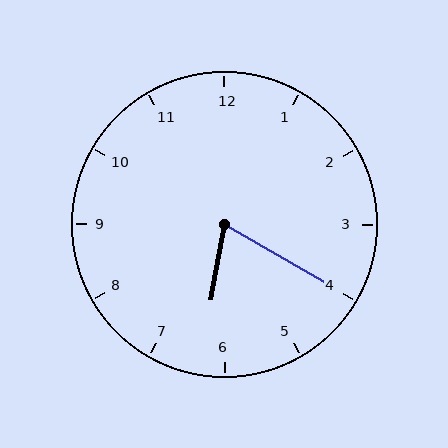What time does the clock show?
6:20.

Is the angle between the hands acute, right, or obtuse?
It is acute.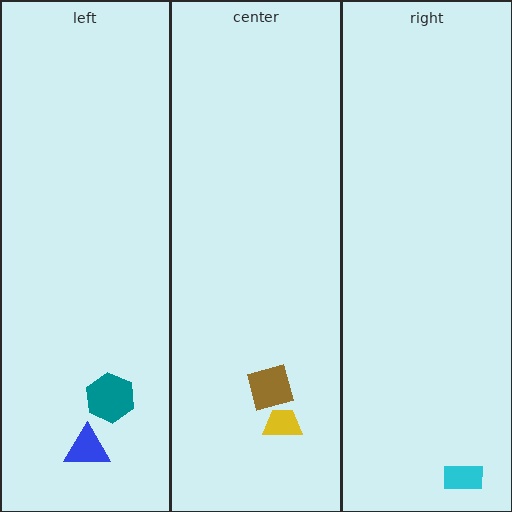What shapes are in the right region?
The cyan rectangle.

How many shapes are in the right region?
1.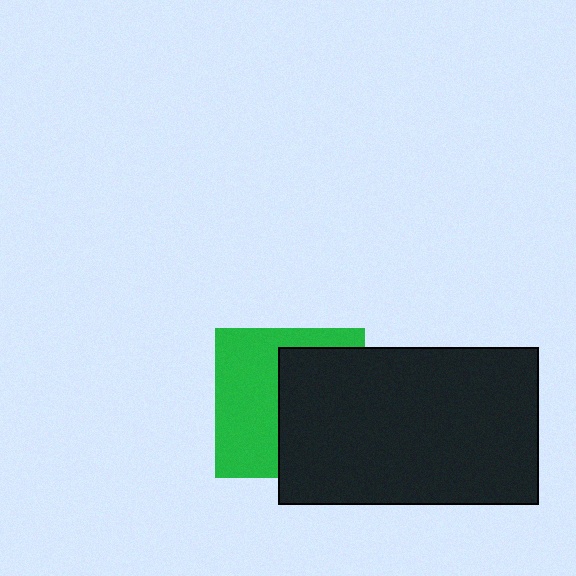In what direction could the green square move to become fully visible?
The green square could move left. That would shift it out from behind the black rectangle entirely.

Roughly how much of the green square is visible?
About half of it is visible (roughly 49%).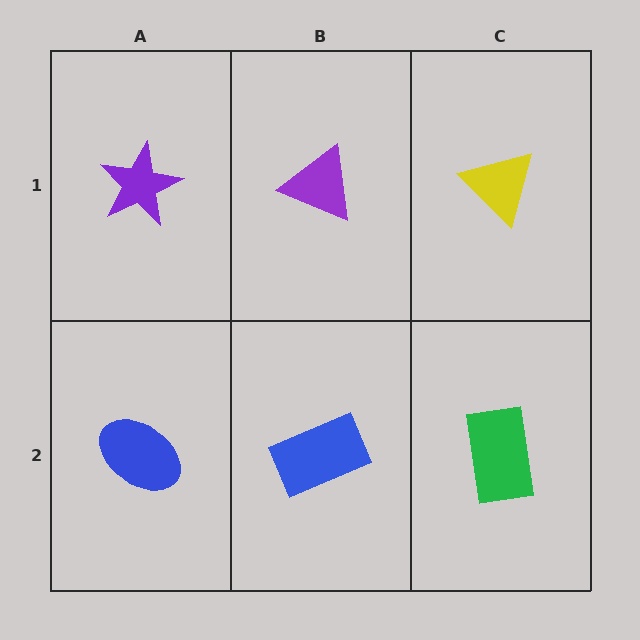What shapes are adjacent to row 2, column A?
A purple star (row 1, column A), a blue rectangle (row 2, column B).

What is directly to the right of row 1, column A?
A purple triangle.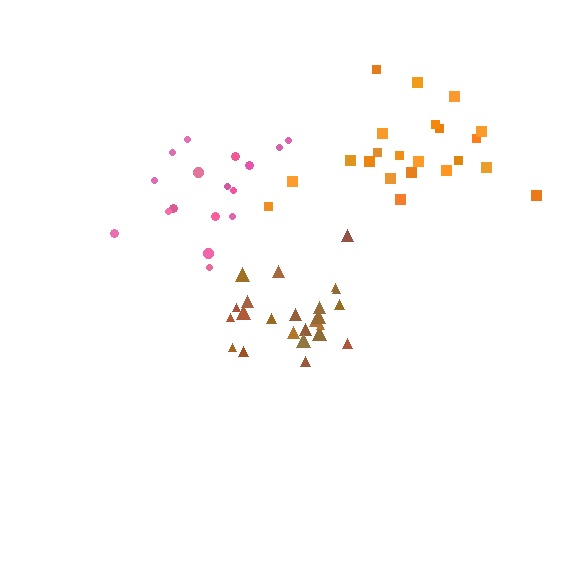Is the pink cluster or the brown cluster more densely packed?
Brown.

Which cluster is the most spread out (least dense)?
Orange.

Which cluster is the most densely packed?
Brown.